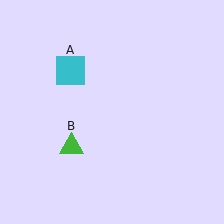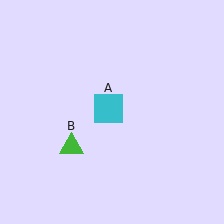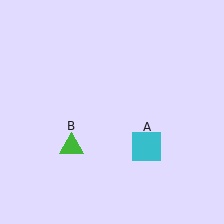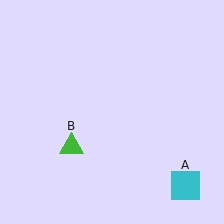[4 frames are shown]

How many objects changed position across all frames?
1 object changed position: cyan square (object A).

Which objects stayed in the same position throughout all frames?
Green triangle (object B) remained stationary.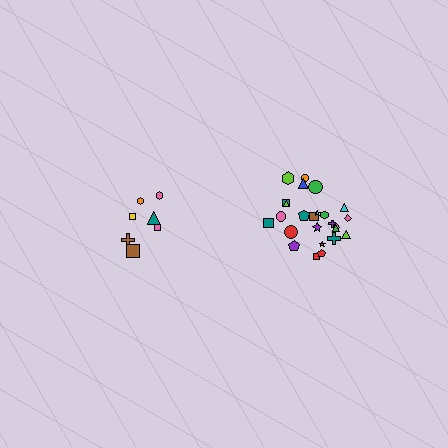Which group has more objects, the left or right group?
The right group.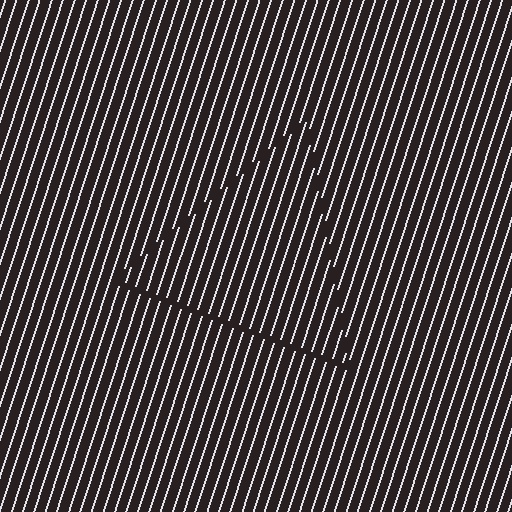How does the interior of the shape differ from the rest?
The interior of the shape contains the same grating, shifted by half a period — the contour is defined by the phase discontinuity where line-ends from the inner and outer gratings abut.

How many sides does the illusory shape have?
3 sides — the line-ends trace a triangle.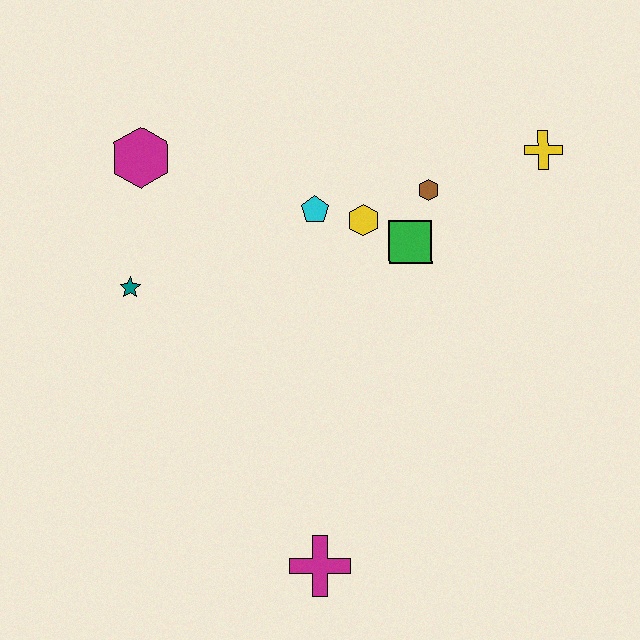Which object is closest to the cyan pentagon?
The yellow hexagon is closest to the cyan pentagon.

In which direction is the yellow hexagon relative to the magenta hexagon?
The yellow hexagon is to the right of the magenta hexagon.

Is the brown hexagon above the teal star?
Yes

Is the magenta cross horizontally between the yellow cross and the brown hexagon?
No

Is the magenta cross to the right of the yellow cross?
No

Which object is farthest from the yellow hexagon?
The magenta cross is farthest from the yellow hexagon.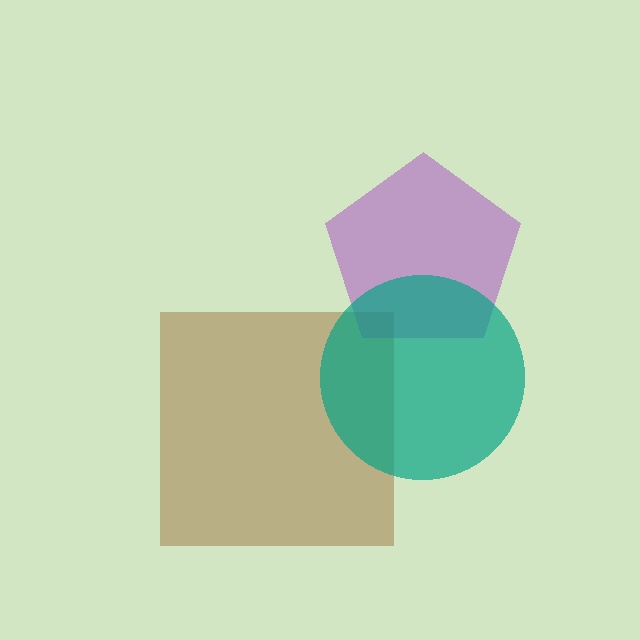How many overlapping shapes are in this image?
There are 3 overlapping shapes in the image.